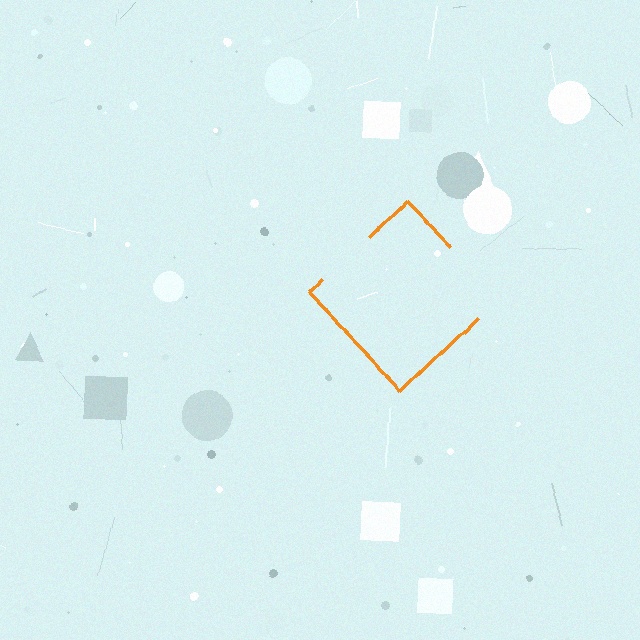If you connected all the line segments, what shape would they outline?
They would outline a diamond.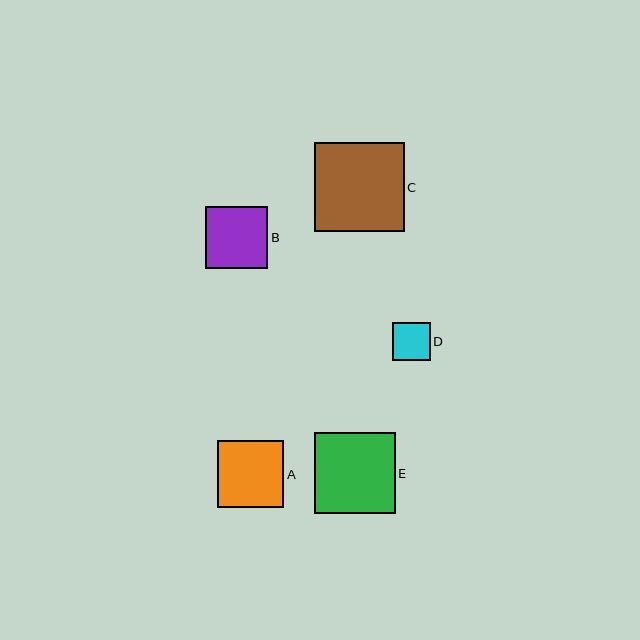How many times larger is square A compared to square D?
Square A is approximately 1.8 times the size of square D.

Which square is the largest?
Square C is the largest with a size of approximately 89 pixels.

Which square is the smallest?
Square D is the smallest with a size of approximately 37 pixels.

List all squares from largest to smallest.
From largest to smallest: C, E, A, B, D.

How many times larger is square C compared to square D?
Square C is approximately 2.4 times the size of square D.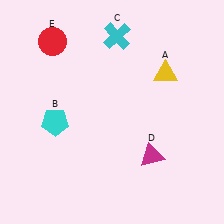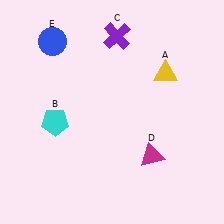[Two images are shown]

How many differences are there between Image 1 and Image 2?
There are 2 differences between the two images.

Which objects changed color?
C changed from cyan to purple. E changed from red to blue.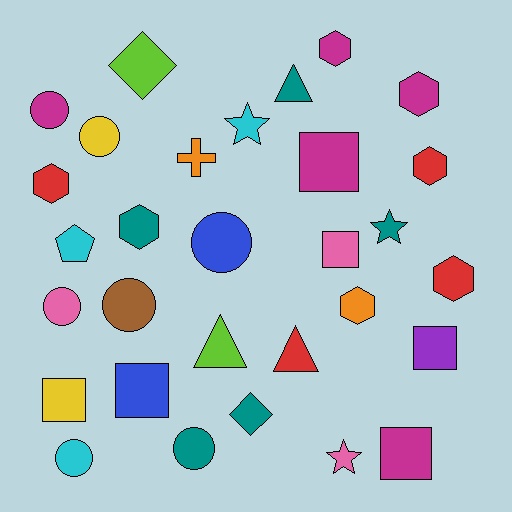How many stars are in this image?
There are 3 stars.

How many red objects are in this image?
There are 4 red objects.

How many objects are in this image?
There are 30 objects.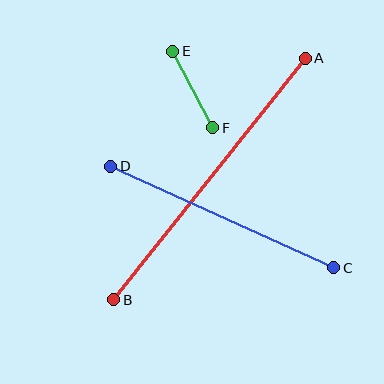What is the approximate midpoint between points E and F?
The midpoint is at approximately (193, 89) pixels.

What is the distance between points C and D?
The distance is approximately 245 pixels.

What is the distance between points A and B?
The distance is approximately 309 pixels.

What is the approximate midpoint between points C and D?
The midpoint is at approximately (222, 217) pixels.